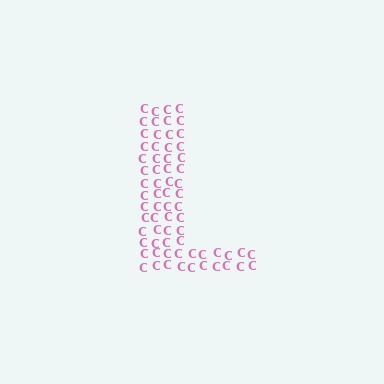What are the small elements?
The small elements are letter C's.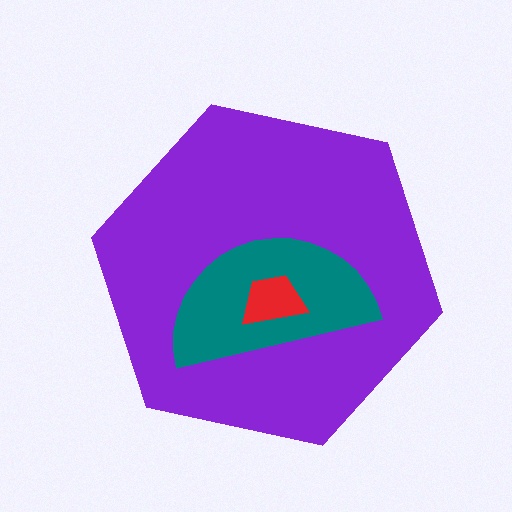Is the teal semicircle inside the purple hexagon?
Yes.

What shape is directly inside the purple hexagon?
The teal semicircle.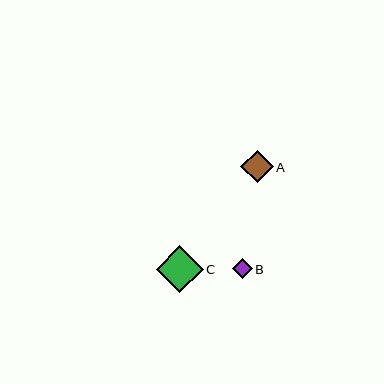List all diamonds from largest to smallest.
From largest to smallest: C, A, B.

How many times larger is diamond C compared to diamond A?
Diamond C is approximately 1.5 times the size of diamond A.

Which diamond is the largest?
Diamond C is the largest with a size of approximately 47 pixels.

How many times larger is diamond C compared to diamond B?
Diamond C is approximately 2.4 times the size of diamond B.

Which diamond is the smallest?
Diamond B is the smallest with a size of approximately 20 pixels.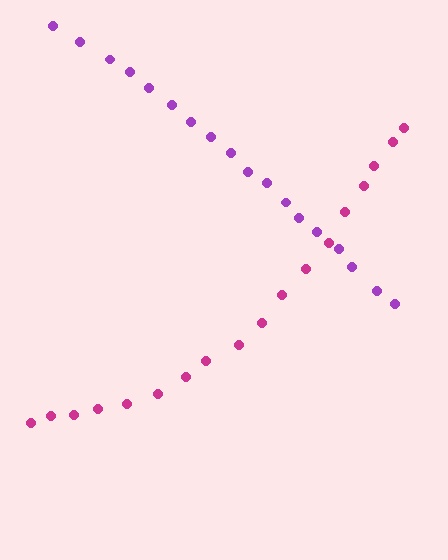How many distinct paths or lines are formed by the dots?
There are 2 distinct paths.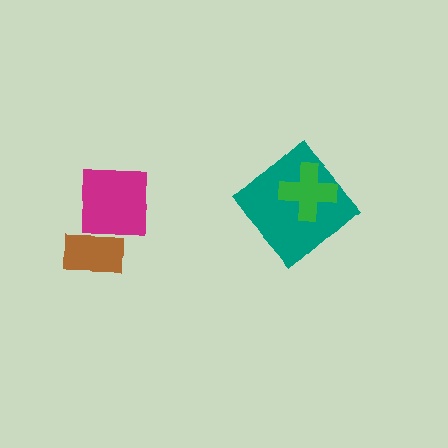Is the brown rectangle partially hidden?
Yes, it is partially covered by another shape.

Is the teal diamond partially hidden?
Yes, it is partially covered by another shape.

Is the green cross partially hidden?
No, no other shape covers it.